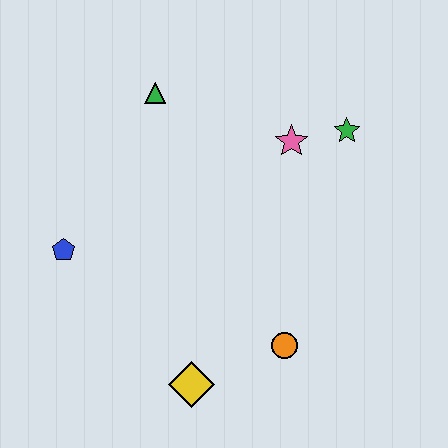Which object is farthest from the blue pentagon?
The green star is farthest from the blue pentagon.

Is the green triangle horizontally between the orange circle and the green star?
No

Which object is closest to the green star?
The pink star is closest to the green star.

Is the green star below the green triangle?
Yes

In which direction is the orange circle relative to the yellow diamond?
The orange circle is to the right of the yellow diamond.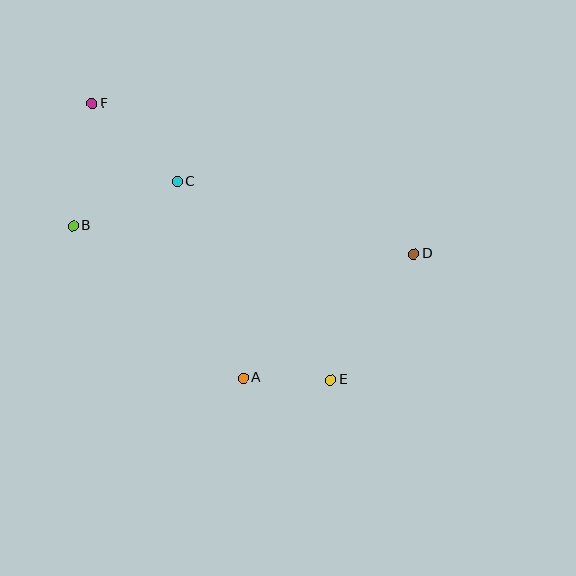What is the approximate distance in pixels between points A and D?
The distance between A and D is approximately 211 pixels.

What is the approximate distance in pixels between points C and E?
The distance between C and E is approximately 251 pixels.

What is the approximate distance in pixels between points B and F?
The distance between B and F is approximately 124 pixels.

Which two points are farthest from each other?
Points E and F are farthest from each other.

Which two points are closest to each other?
Points A and E are closest to each other.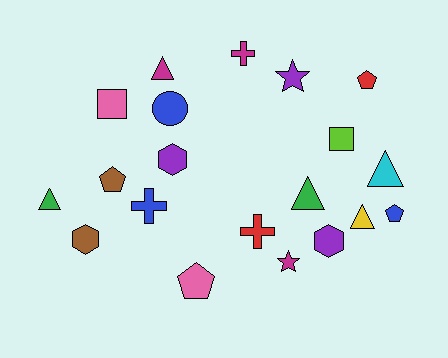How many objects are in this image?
There are 20 objects.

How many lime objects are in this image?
There is 1 lime object.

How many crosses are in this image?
There are 3 crosses.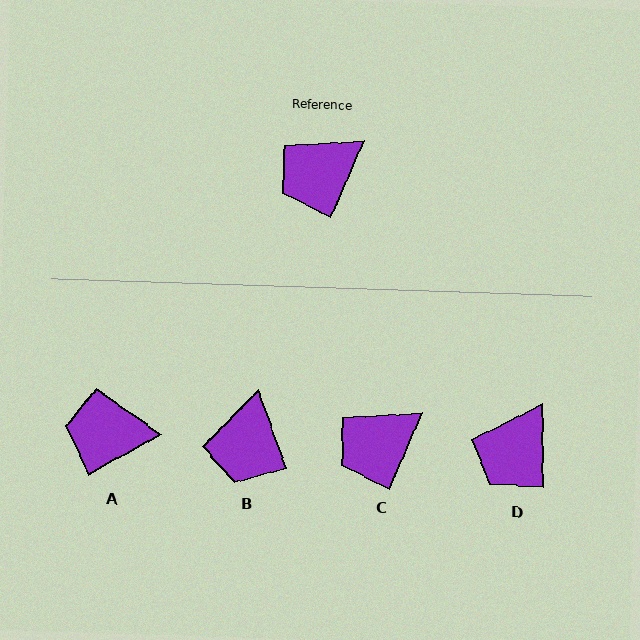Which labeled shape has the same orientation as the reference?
C.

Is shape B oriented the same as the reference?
No, it is off by about 43 degrees.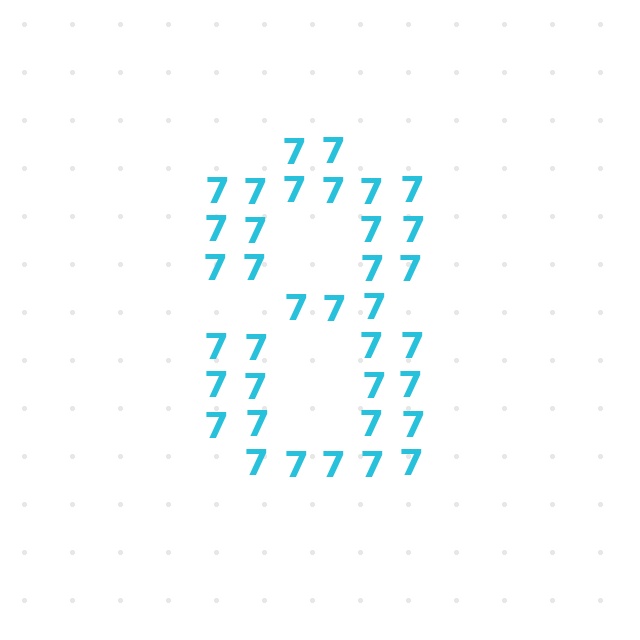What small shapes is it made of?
It is made of small digit 7's.